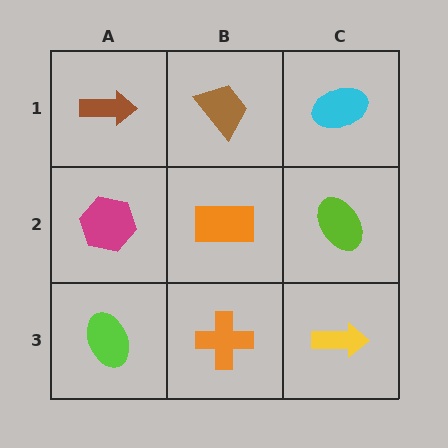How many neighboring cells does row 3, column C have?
2.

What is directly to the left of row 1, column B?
A brown arrow.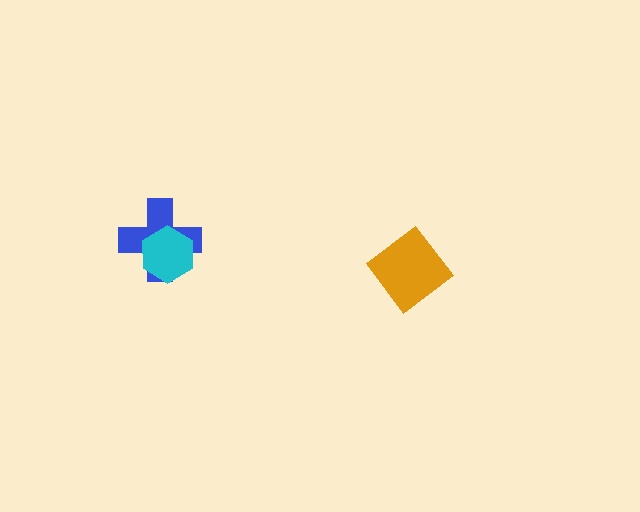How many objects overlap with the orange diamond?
0 objects overlap with the orange diamond.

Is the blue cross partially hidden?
Yes, it is partially covered by another shape.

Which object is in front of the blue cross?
The cyan hexagon is in front of the blue cross.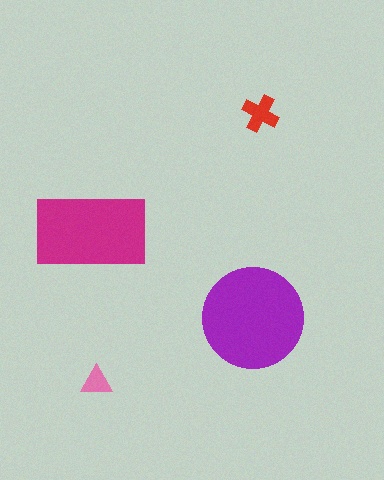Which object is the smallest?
The pink triangle.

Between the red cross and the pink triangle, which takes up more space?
The red cross.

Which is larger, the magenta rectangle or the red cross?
The magenta rectangle.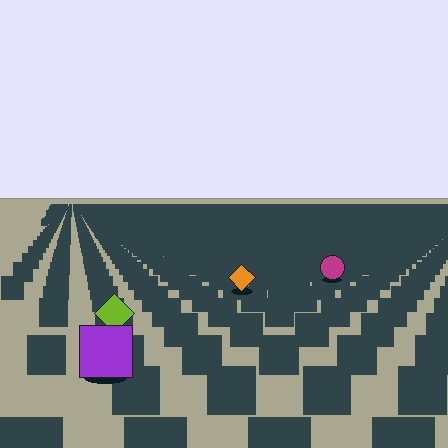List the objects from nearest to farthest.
From nearest to farthest: the purple square, the lime diamond, the orange diamond, the magenta circle.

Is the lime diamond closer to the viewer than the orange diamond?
Yes. The lime diamond is closer — you can tell from the texture gradient: the ground texture is coarser near it.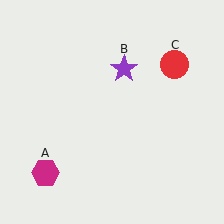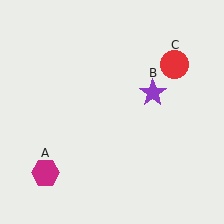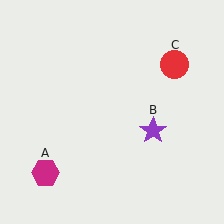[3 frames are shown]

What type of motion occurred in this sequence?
The purple star (object B) rotated clockwise around the center of the scene.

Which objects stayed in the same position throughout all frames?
Magenta hexagon (object A) and red circle (object C) remained stationary.